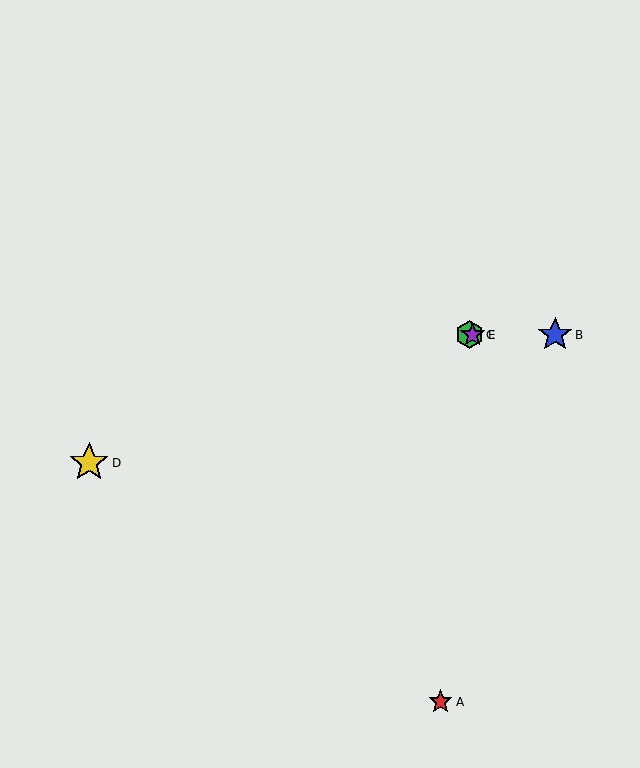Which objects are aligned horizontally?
Objects B, C, E are aligned horizontally.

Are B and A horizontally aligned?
No, B is at y≈335 and A is at y≈702.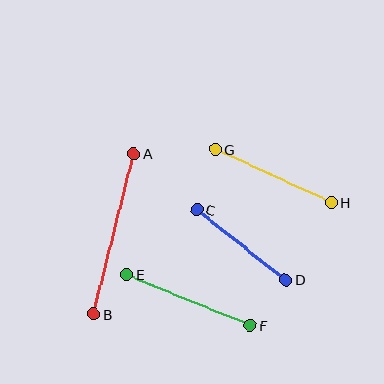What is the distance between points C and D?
The distance is approximately 113 pixels.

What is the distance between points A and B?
The distance is approximately 165 pixels.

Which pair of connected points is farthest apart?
Points A and B are farthest apart.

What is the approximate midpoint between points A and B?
The midpoint is at approximately (114, 234) pixels.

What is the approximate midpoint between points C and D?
The midpoint is at approximately (241, 245) pixels.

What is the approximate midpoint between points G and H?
The midpoint is at approximately (273, 176) pixels.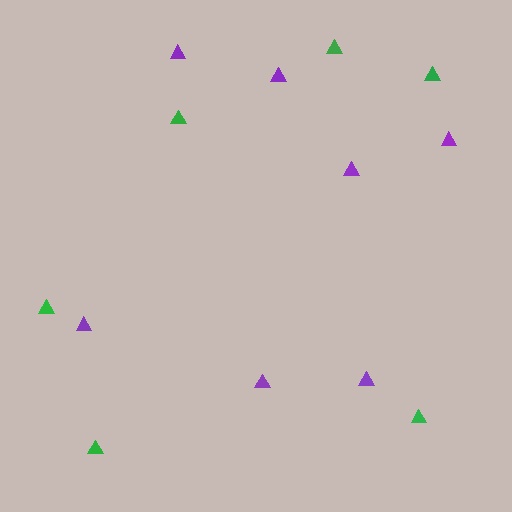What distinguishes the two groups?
There are 2 groups: one group of purple triangles (7) and one group of green triangles (6).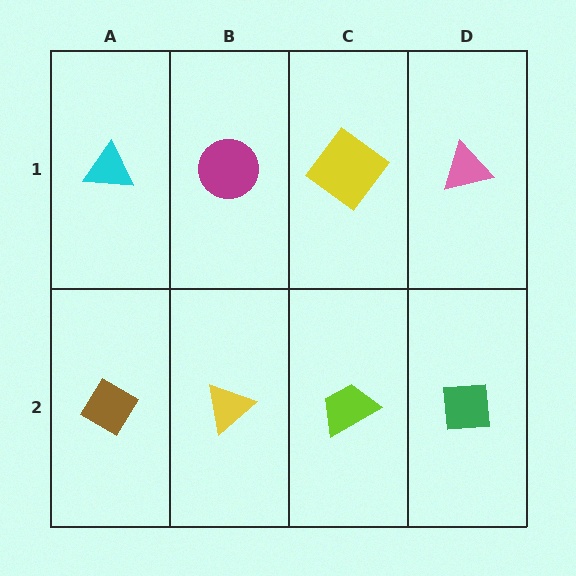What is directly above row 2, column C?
A yellow diamond.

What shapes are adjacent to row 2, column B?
A magenta circle (row 1, column B), a brown diamond (row 2, column A), a lime trapezoid (row 2, column C).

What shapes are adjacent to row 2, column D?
A pink triangle (row 1, column D), a lime trapezoid (row 2, column C).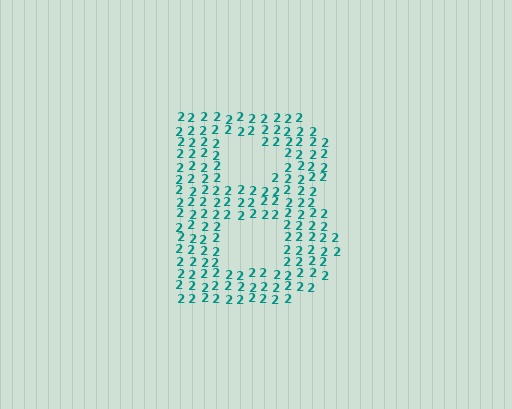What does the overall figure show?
The overall figure shows the letter B.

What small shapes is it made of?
It is made of small digit 2's.